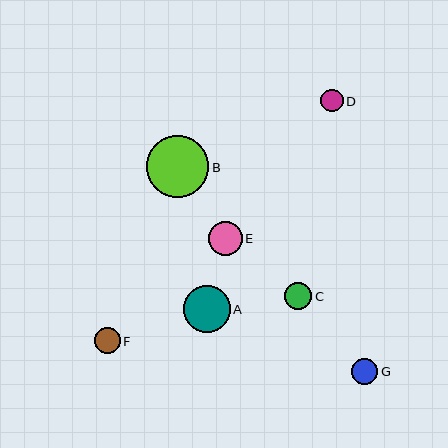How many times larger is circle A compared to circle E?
Circle A is approximately 1.4 times the size of circle E.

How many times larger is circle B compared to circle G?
Circle B is approximately 2.4 times the size of circle G.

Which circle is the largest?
Circle B is the largest with a size of approximately 63 pixels.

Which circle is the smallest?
Circle D is the smallest with a size of approximately 23 pixels.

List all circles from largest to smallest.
From largest to smallest: B, A, E, C, G, F, D.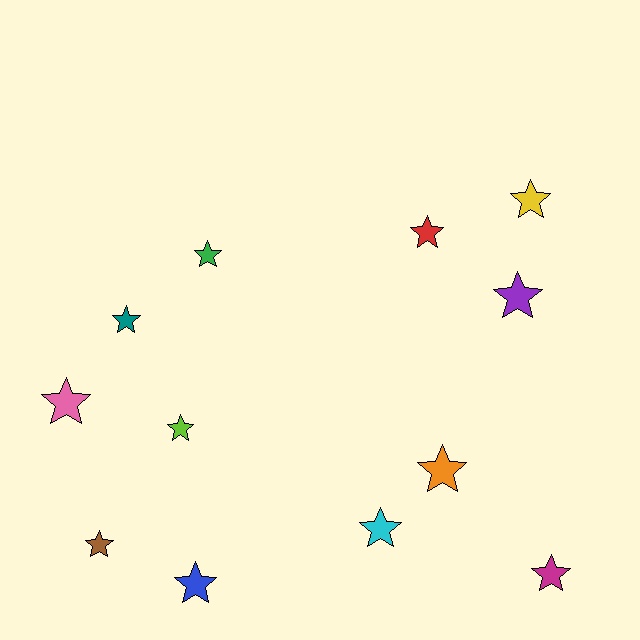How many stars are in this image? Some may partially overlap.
There are 12 stars.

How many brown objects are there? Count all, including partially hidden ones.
There is 1 brown object.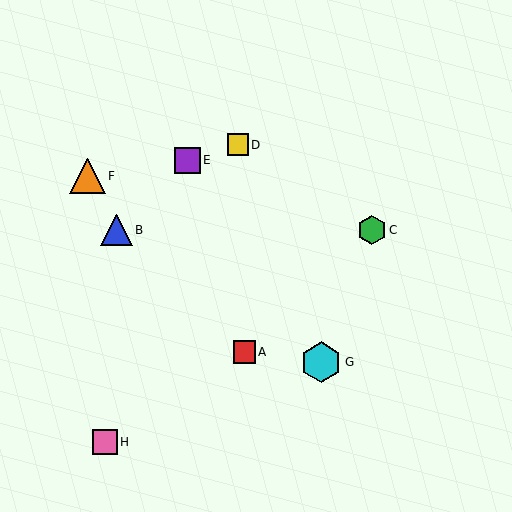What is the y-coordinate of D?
Object D is at y≈145.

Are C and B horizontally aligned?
Yes, both are at y≈230.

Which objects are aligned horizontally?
Objects B, C are aligned horizontally.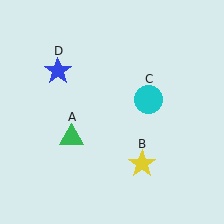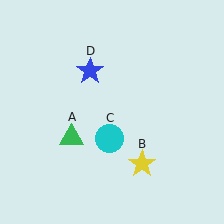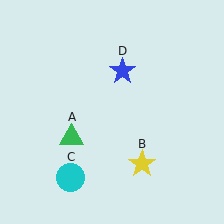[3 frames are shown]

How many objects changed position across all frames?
2 objects changed position: cyan circle (object C), blue star (object D).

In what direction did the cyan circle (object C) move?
The cyan circle (object C) moved down and to the left.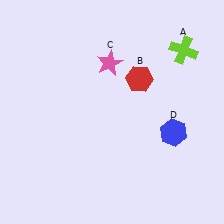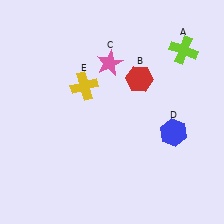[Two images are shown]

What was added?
A yellow cross (E) was added in Image 2.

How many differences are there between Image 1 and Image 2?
There is 1 difference between the two images.